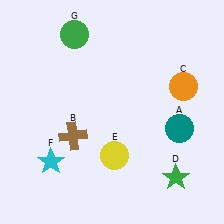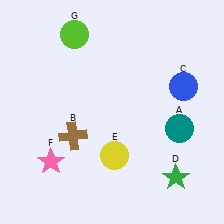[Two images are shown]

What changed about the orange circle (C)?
In Image 1, C is orange. In Image 2, it changed to blue.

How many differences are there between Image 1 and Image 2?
There are 3 differences between the two images.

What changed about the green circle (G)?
In Image 1, G is green. In Image 2, it changed to lime.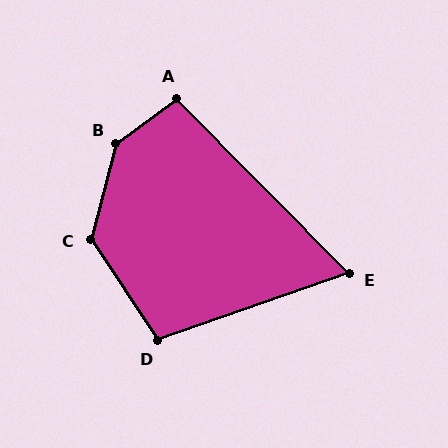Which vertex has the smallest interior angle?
E, at approximately 65 degrees.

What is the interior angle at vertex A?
Approximately 98 degrees (obtuse).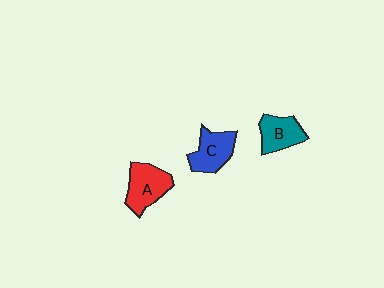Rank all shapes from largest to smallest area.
From largest to smallest: A (red), C (blue), B (teal).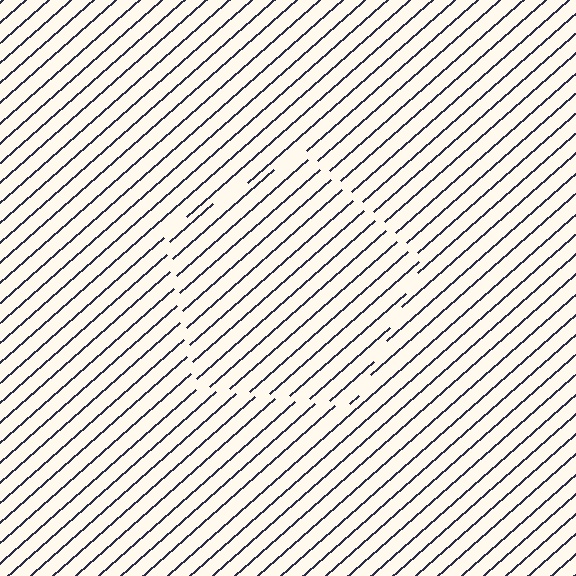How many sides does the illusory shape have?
5 sides — the line-ends trace a pentagon.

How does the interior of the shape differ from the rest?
The interior of the shape contains the same grating, shifted by half a period — the contour is defined by the phase discontinuity where line-ends from the inner and outer gratings abut.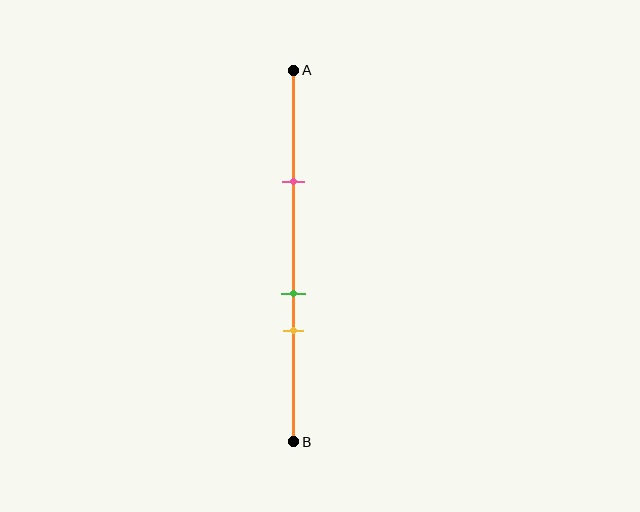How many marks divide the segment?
There are 3 marks dividing the segment.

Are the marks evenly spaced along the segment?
No, the marks are not evenly spaced.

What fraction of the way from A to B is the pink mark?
The pink mark is approximately 30% (0.3) of the way from A to B.